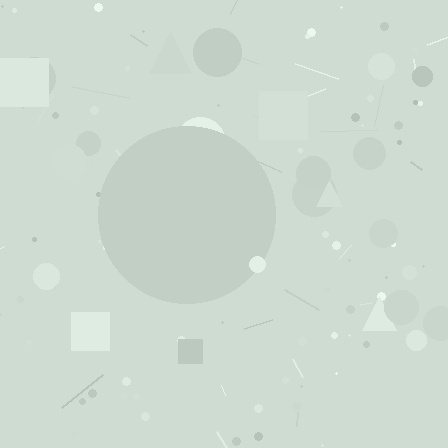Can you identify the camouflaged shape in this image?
The camouflaged shape is a circle.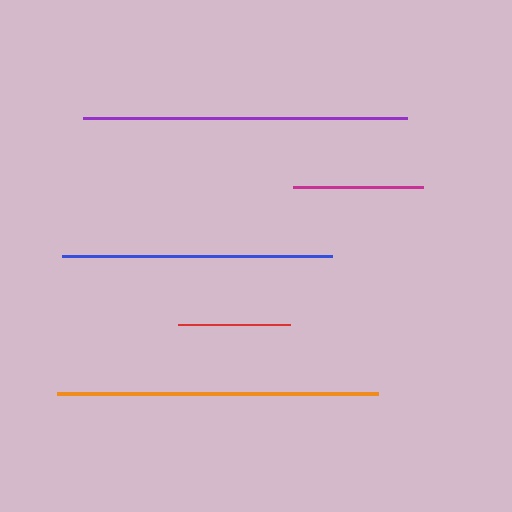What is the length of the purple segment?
The purple segment is approximately 324 pixels long.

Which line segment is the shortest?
The red line is the shortest at approximately 112 pixels.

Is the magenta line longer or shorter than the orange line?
The orange line is longer than the magenta line.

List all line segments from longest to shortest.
From longest to shortest: purple, orange, blue, magenta, red.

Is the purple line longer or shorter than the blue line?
The purple line is longer than the blue line.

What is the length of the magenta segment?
The magenta segment is approximately 130 pixels long.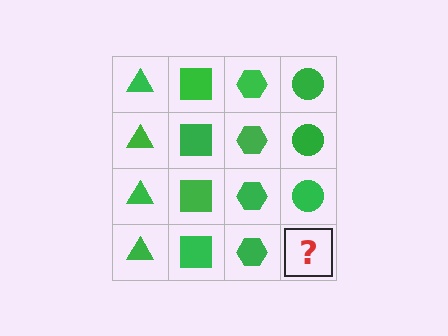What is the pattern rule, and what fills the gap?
The rule is that each column has a consistent shape. The gap should be filled with a green circle.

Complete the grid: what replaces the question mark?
The question mark should be replaced with a green circle.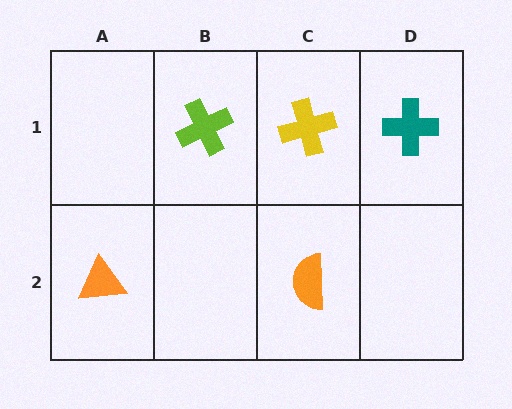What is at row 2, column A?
An orange triangle.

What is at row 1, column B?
A lime cross.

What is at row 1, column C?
A yellow cross.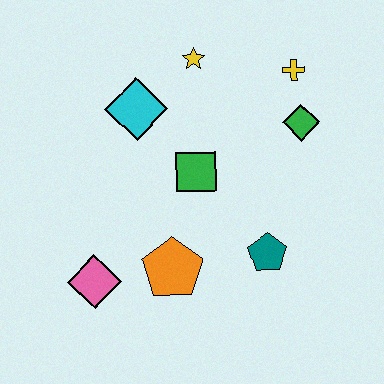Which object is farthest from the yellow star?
The pink diamond is farthest from the yellow star.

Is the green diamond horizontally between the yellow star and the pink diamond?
No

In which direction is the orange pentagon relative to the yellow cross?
The orange pentagon is below the yellow cross.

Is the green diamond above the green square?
Yes